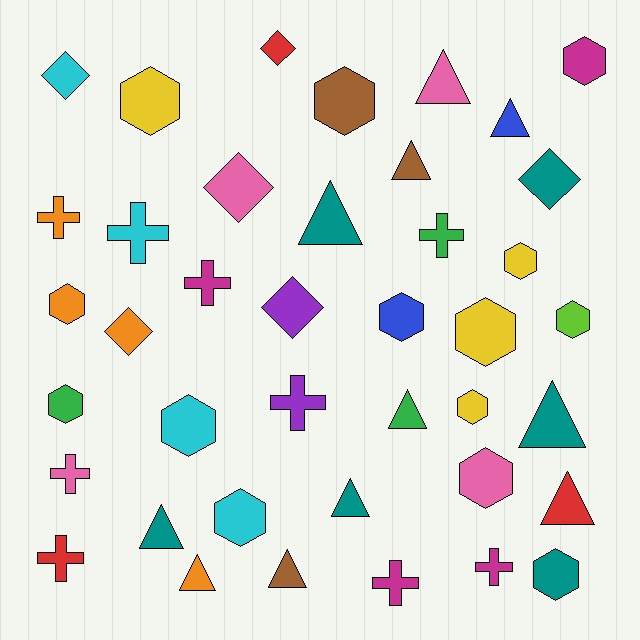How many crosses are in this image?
There are 9 crosses.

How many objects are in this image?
There are 40 objects.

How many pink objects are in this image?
There are 4 pink objects.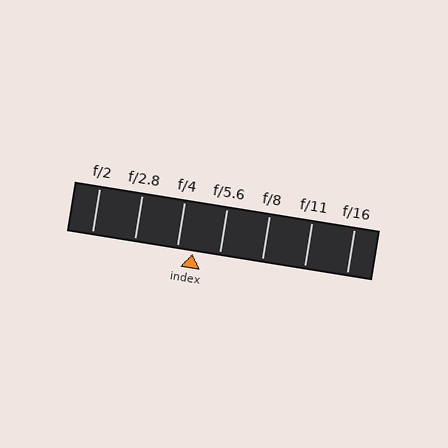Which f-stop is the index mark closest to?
The index mark is closest to f/4.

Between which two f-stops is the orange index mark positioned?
The index mark is between f/4 and f/5.6.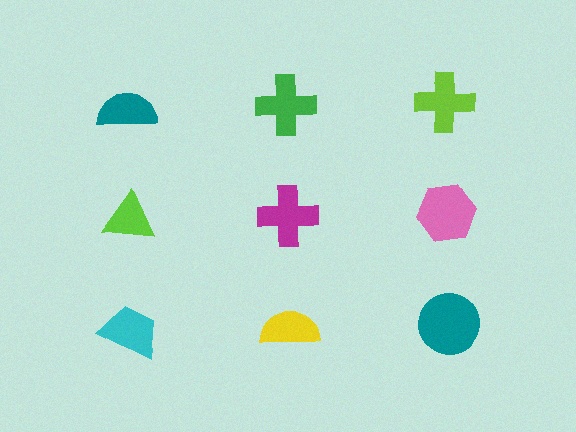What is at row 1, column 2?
A green cross.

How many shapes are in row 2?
3 shapes.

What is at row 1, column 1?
A teal semicircle.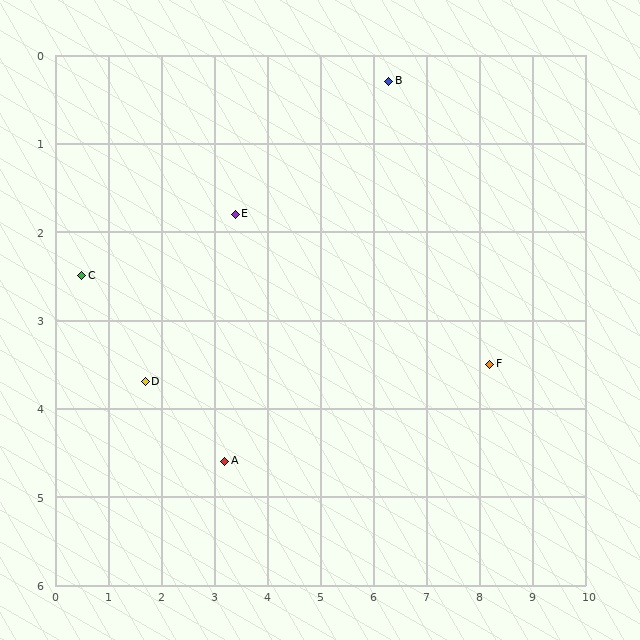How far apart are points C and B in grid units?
Points C and B are about 6.2 grid units apart.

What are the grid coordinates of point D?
Point D is at approximately (1.7, 3.7).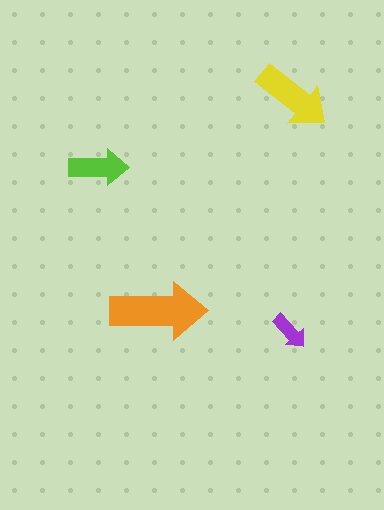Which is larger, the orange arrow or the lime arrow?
The orange one.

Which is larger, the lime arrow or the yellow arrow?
The yellow one.